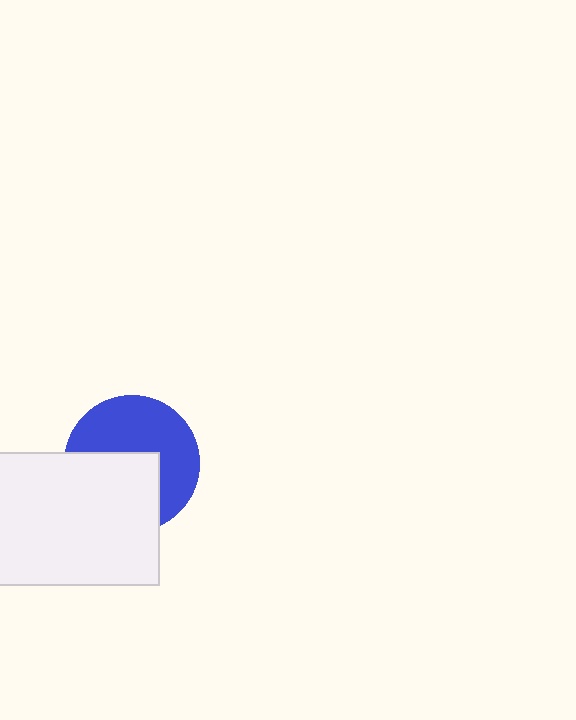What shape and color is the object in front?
The object in front is a white rectangle.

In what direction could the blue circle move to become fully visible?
The blue circle could move up. That would shift it out from behind the white rectangle entirely.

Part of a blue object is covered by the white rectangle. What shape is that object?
It is a circle.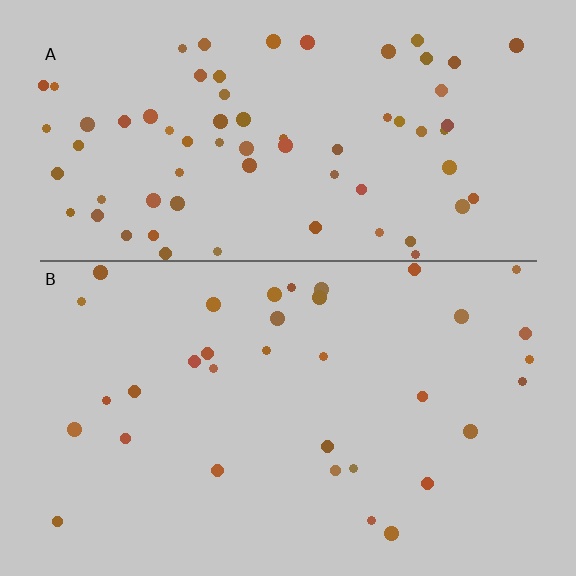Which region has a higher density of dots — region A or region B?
A (the top).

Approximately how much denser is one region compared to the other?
Approximately 2.1× — region A over region B.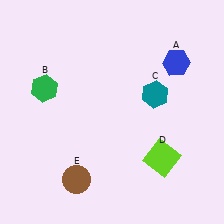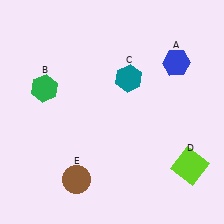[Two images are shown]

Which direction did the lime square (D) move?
The lime square (D) moved right.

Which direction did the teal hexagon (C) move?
The teal hexagon (C) moved left.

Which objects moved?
The objects that moved are: the teal hexagon (C), the lime square (D).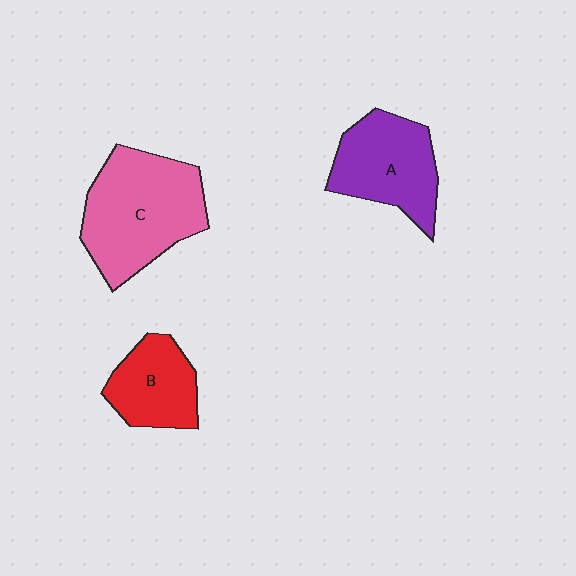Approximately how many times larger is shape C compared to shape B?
Approximately 1.8 times.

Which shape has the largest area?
Shape C (pink).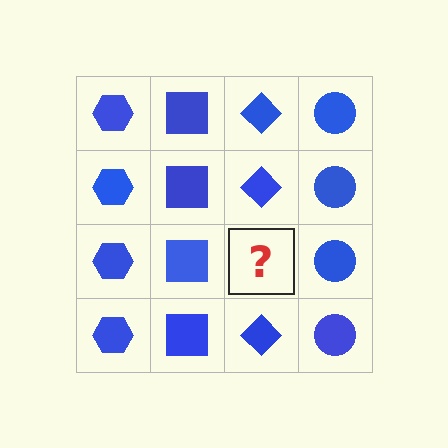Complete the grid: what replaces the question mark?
The question mark should be replaced with a blue diamond.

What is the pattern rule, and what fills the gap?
The rule is that each column has a consistent shape. The gap should be filled with a blue diamond.